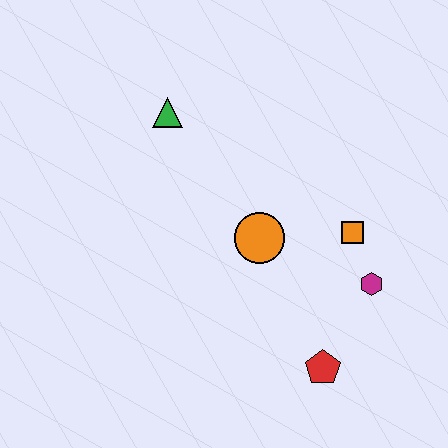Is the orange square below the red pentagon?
No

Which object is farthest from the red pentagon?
The green triangle is farthest from the red pentagon.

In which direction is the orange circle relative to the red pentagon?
The orange circle is above the red pentagon.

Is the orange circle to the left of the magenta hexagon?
Yes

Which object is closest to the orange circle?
The orange square is closest to the orange circle.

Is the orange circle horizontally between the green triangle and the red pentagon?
Yes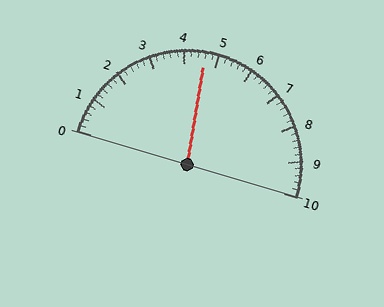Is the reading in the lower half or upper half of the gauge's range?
The reading is in the lower half of the range (0 to 10).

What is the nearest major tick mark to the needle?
The nearest major tick mark is 5.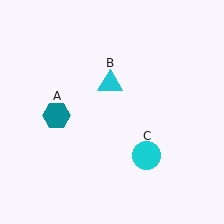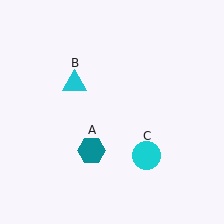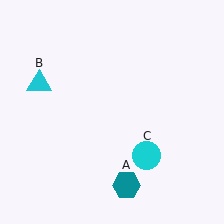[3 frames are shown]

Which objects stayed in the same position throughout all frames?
Cyan circle (object C) remained stationary.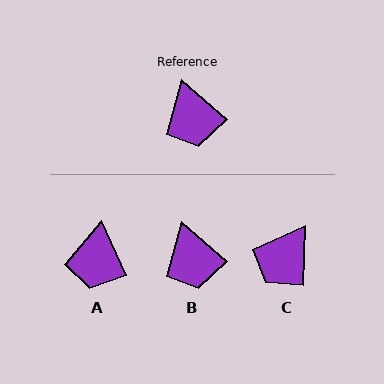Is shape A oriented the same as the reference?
No, it is off by about 25 degrees.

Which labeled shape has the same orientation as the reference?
B.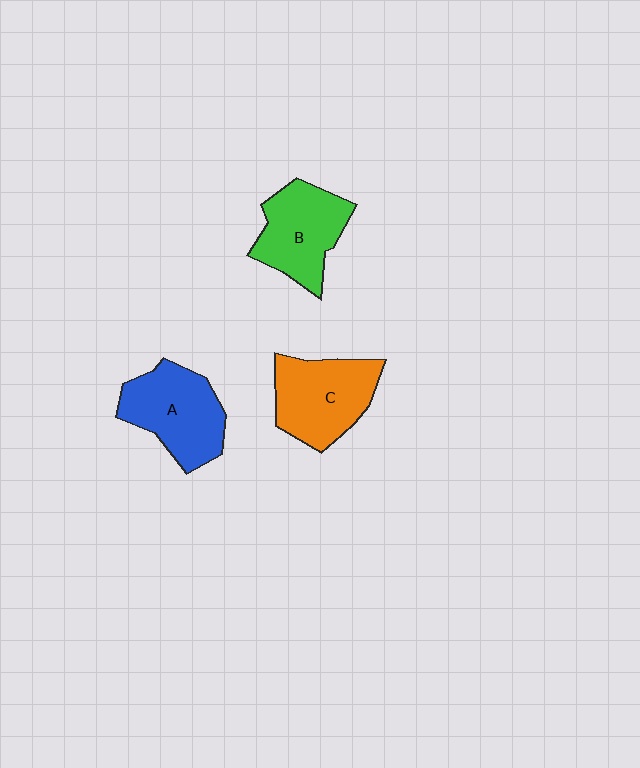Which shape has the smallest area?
Shape B (green).